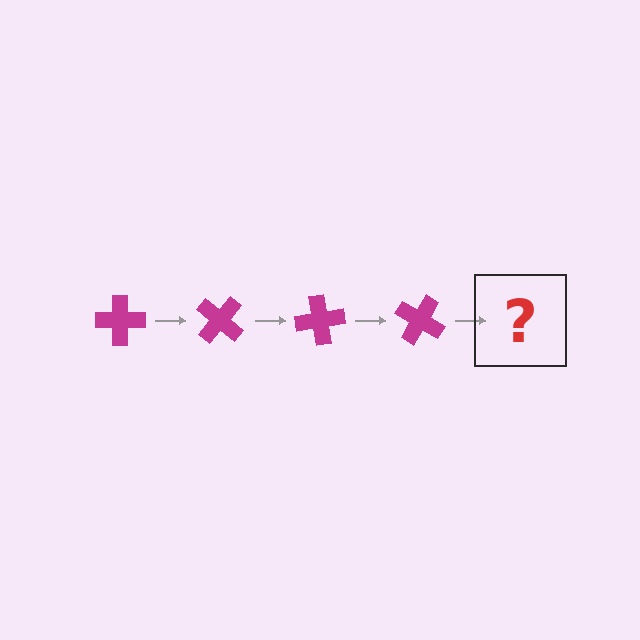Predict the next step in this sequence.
The next step is a magenta cross rotated 160 degrees.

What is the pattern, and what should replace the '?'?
The pattern is that the cross rotates 40 degrees each step. The '?' should be a magenta cross rotated 160 degrees.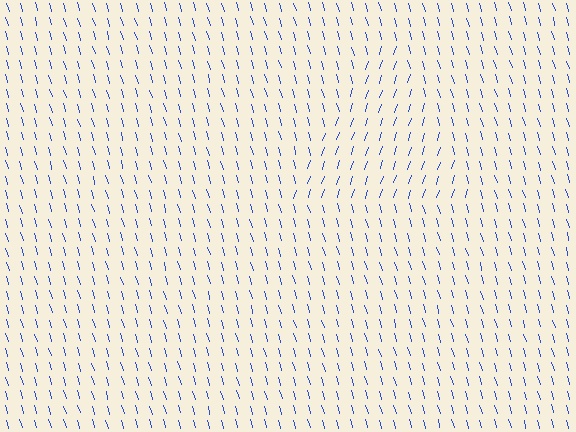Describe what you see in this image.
The image is filled with small blue line segments. A triangle region in the image has lines oriented differently from the surrounding lines, creating a visible texture boundary.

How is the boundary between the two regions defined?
The boundary is defined purely by a change in line orientation (approximately 34 degrees difference). All lines are the same color and thickness.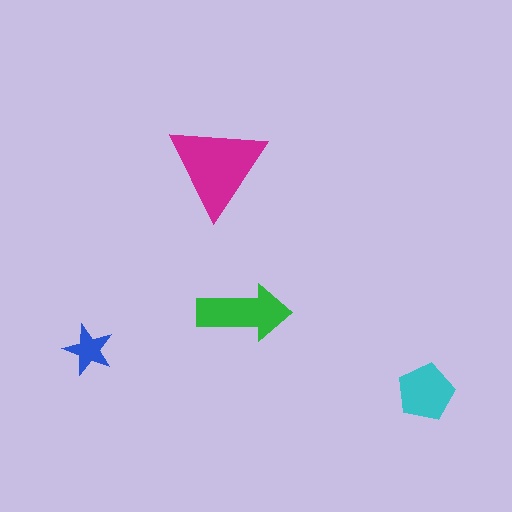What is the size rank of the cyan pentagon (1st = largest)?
3rd.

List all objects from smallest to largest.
The blue star, the cyan pentagon, the green arrow, the magenta triangle.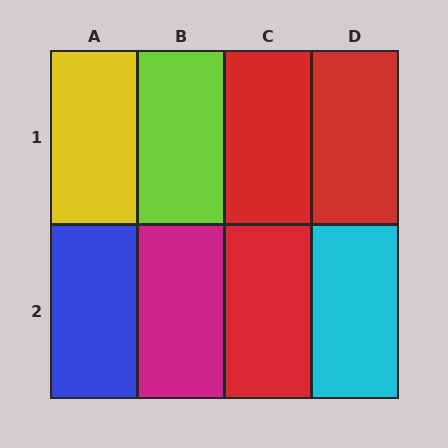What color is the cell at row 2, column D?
Cyan.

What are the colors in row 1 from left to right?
Yellow, lime, red, red.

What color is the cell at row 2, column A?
Blue.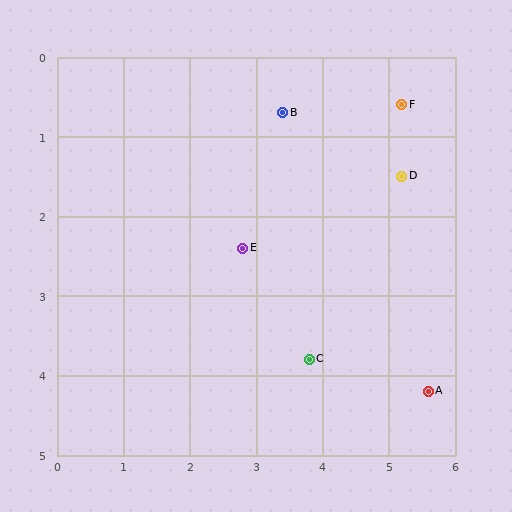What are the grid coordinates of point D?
Point D is at approximately (5.2, 1.5).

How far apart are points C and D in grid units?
Points C and D are about 2.7 grid units apart.